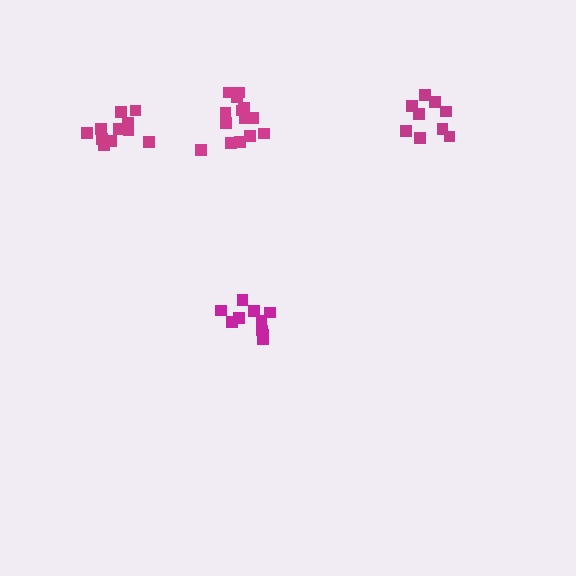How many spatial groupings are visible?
There are 4 spatial groupings.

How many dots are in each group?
Group 1: 10 dots, Group 2: 14 dots, Group 3: 9 dots, Group 4: 11 dots (44 total).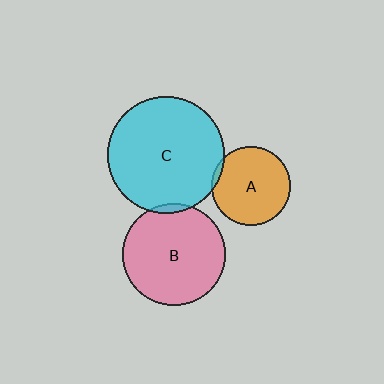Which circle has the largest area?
Circle C (cyan).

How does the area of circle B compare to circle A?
Approximately 1.7 times.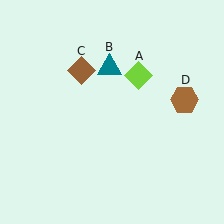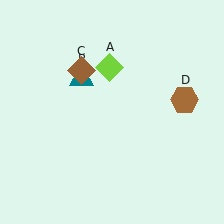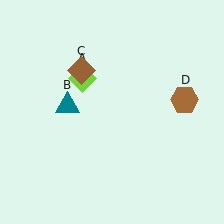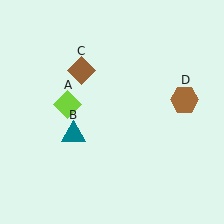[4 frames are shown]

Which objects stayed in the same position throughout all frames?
Brown diamond (object C) and brown hexagon (object D) remained stationary.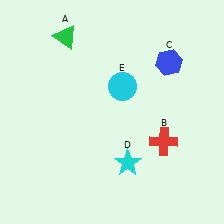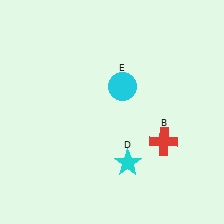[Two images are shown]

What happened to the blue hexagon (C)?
The blue hexagon (C) was removed in Image 2. It was in the top-right area of Image 1.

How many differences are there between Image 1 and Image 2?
There are 2 differences between the two images.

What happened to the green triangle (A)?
The green triangle (A) was removed in Image 2. It was in the top-left area of Image 1.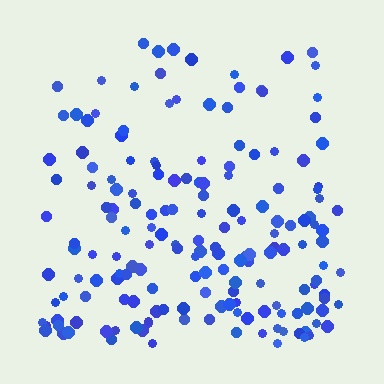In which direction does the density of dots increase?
From top to bottom, with the bottom side densest.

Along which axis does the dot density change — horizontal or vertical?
Vertical.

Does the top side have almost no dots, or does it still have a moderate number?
Still a moderate number, just noticeably fewer than the bottom.